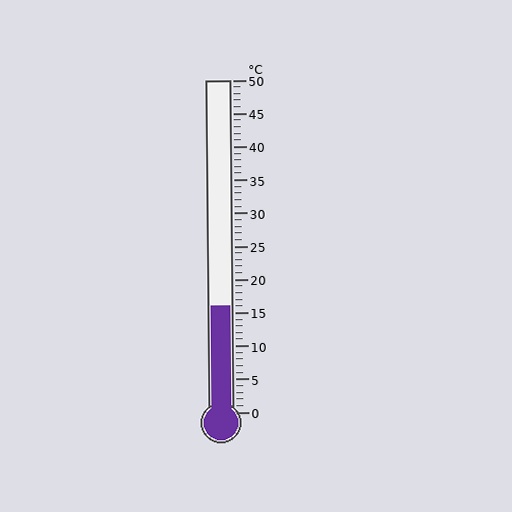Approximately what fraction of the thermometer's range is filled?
The thermometer is filled to approximately 30% of its range.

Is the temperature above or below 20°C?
The temperature is below 20°C.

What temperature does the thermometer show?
The thermometer shows approximately 16°C.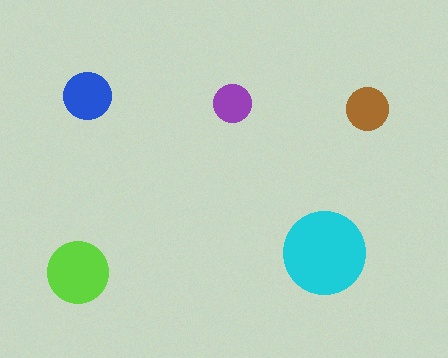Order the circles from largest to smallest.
the cyan one, the lime one, the blue one, the brown one, the purple one.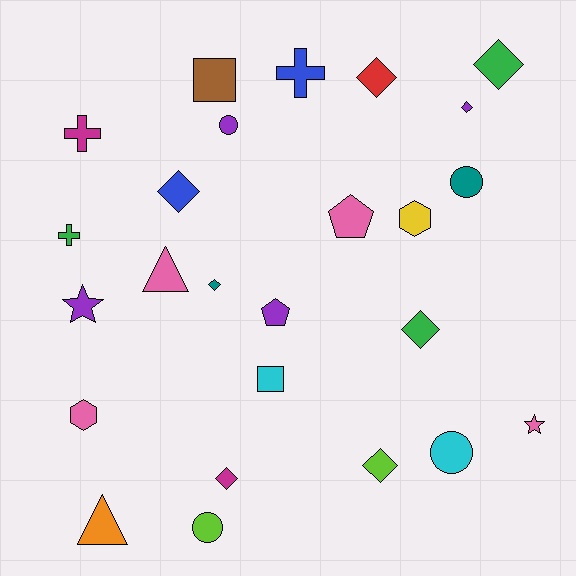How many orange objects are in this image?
There is 1 orange object.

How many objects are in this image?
There are 25 objects.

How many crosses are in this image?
There are 3 crosses.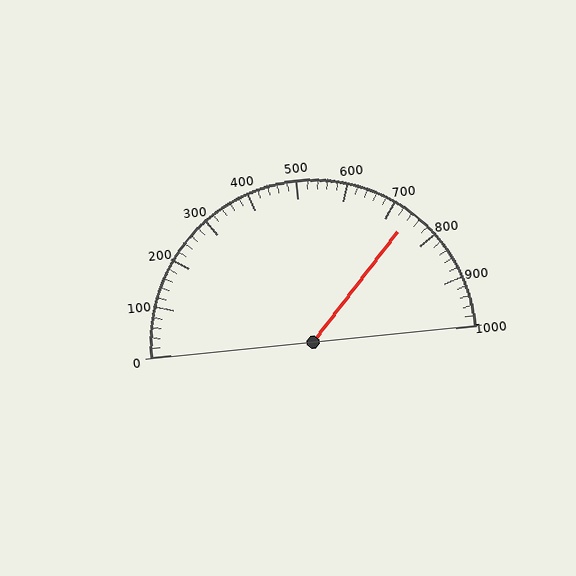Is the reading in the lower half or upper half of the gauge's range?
The reading is in the upper half of the range (0 to 1000).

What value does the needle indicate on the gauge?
The needle indicates approximately 740.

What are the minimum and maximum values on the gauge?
The gauge ranges from 0 to 1000.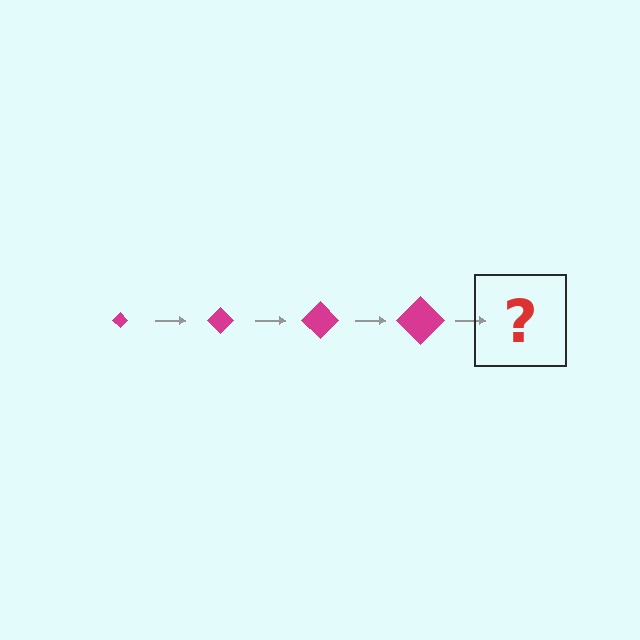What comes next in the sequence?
The next element should be a magenta diamond, larger than the previous one.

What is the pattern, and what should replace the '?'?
The pattern is that the diamond gets progressively larger each step. The '?' should be a magenta diamond, larger than the previous one.